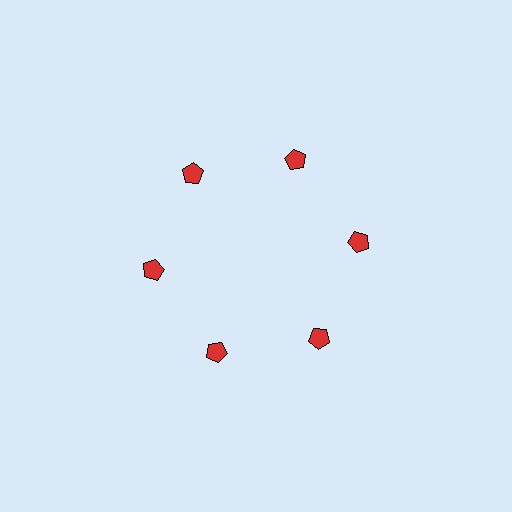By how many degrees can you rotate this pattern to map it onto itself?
The pattern maps onto itself every 60 degrees of rotation.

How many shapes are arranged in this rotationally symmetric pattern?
There are 6 shapes, arranged in 6 groups of 1.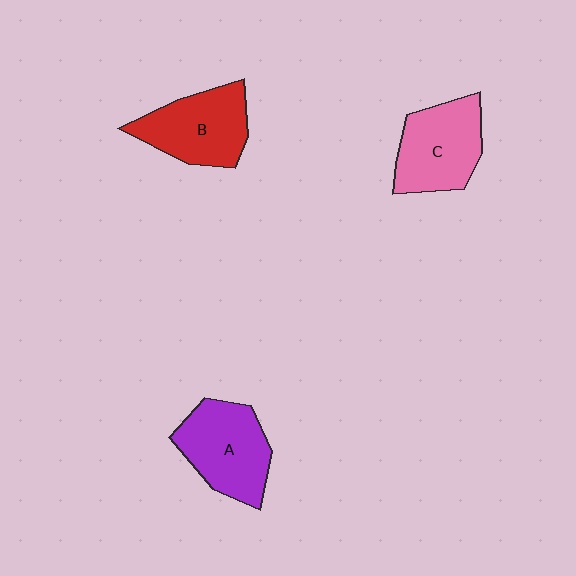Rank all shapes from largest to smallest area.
From largest to smallest: A (purple), C (pink), B (red).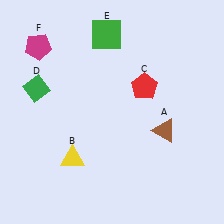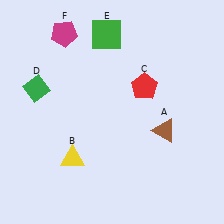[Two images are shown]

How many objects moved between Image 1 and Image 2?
1 object moved between the two images.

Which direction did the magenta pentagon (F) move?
The magenta pentagon (F) moved right.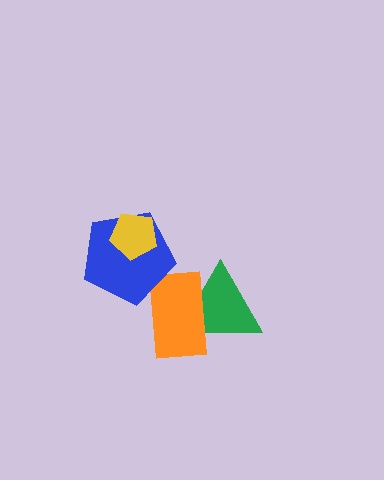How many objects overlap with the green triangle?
1 object overlaps with the green triangle.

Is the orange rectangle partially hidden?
Yes, it is partially covered by another shape.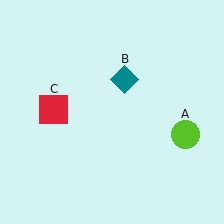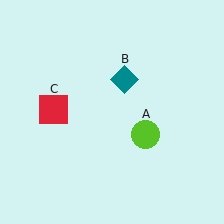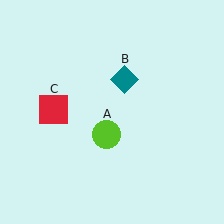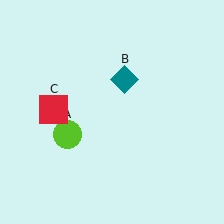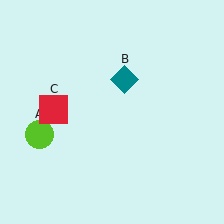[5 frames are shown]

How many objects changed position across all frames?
1 object changed position: lime circle (object A).